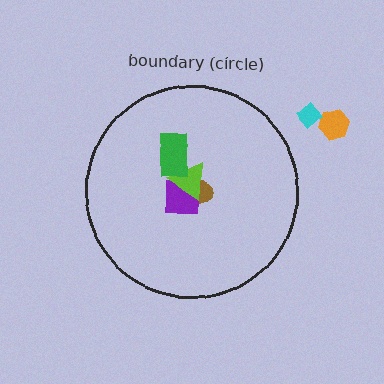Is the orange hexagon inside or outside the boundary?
Outside.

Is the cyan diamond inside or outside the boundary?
Outside.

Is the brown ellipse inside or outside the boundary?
Inside.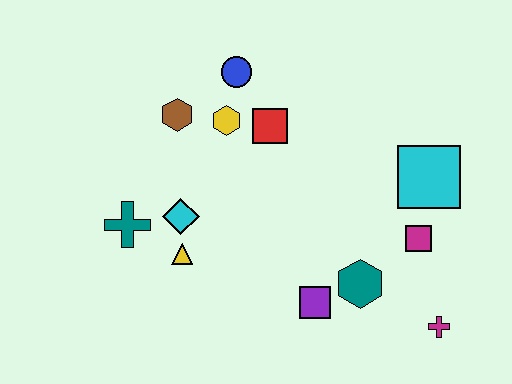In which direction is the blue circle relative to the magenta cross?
The blue circle is above the magenta cross.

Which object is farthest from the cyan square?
The teal cross is farthest from the cyan square.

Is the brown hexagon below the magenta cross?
No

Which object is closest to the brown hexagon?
The yellow hexagon is closest to the brown hexagon.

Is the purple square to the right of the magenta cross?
No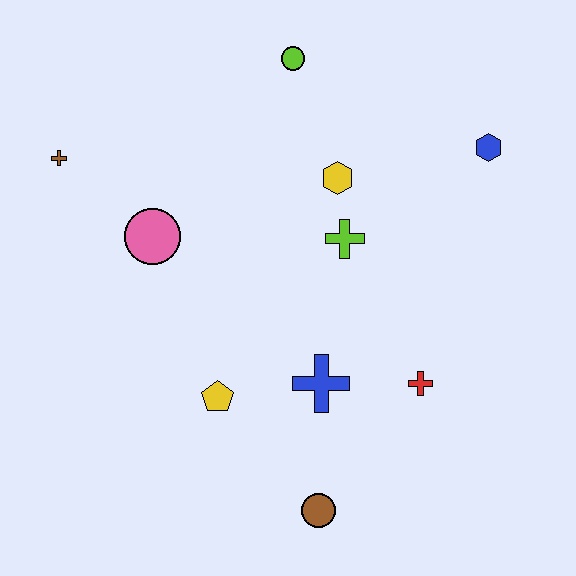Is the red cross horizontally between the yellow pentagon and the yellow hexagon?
No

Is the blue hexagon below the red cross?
No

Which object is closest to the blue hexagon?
The yellow hexagon is closest to the blue hexagon.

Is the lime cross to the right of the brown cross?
Yes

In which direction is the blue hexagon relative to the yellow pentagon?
The blue hexagon is to the right of the yellow pentagon.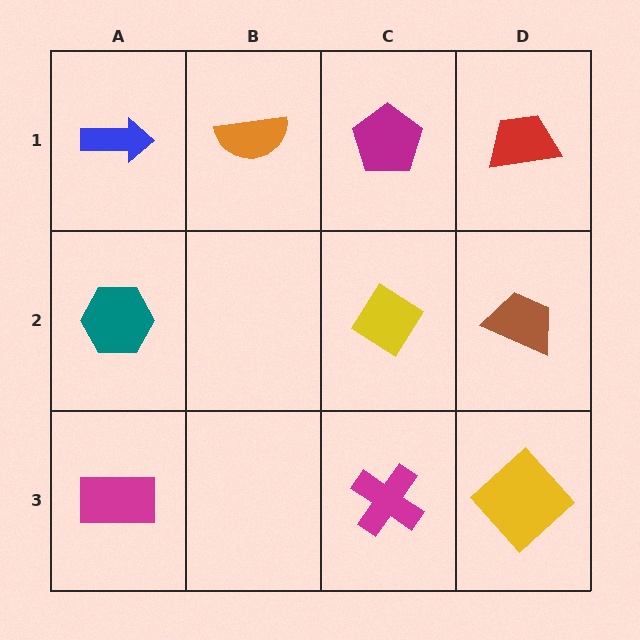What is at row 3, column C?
A magenta cross.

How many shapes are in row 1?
4 shapes.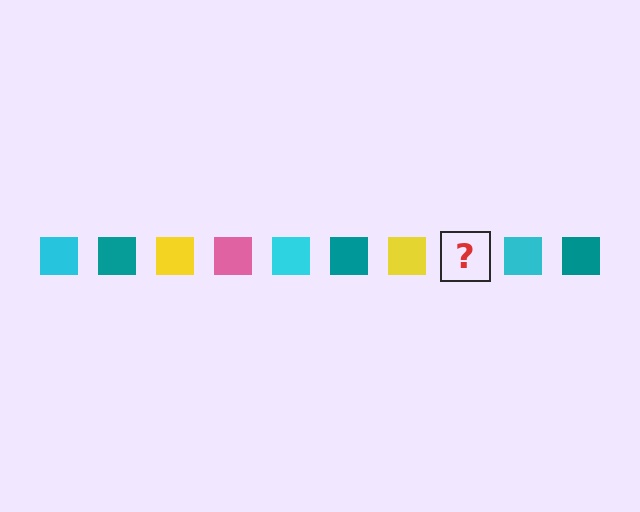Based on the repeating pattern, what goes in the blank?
The blank should be a pink square.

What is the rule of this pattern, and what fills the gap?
The rule is that the pattern cycles through cyan, teal, yellow, pink squares. The gap should be filled with a pink square.